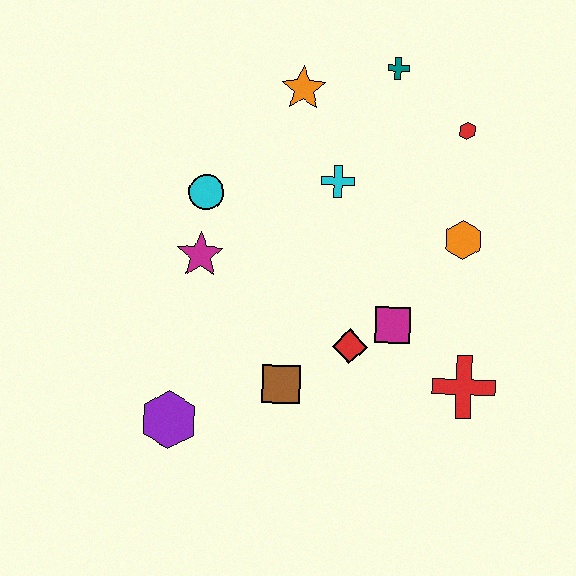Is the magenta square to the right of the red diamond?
Yes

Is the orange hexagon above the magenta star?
Yes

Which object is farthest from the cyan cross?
The purple hexagon is farthest from the cyan cross.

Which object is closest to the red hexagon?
The teal cross is closest to the red hexagon.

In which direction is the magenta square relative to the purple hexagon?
The magenta square is to the right of the purple hexagon.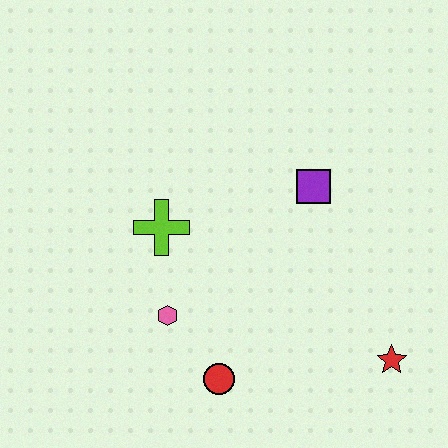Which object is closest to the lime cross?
The pink hexagon is closest to the lime cross.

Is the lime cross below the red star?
No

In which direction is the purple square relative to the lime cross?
The purple square is to the right of the lime cross.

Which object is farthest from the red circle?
The purple square is farthest from the red circle.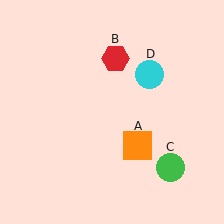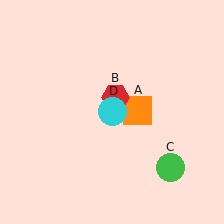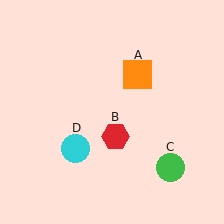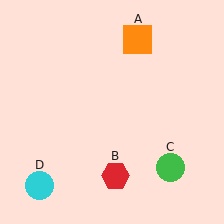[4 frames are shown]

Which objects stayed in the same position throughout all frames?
Green circle (object C) remained stationary.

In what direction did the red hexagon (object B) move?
The red hexagon (object B) moved down.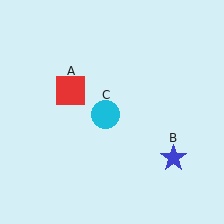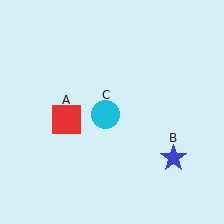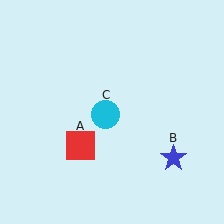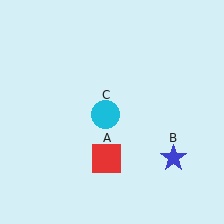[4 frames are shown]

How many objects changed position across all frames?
1 object changed position: red square (object A).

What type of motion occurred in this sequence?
The red square (object A) rotated counterclockwise around the center of the scene.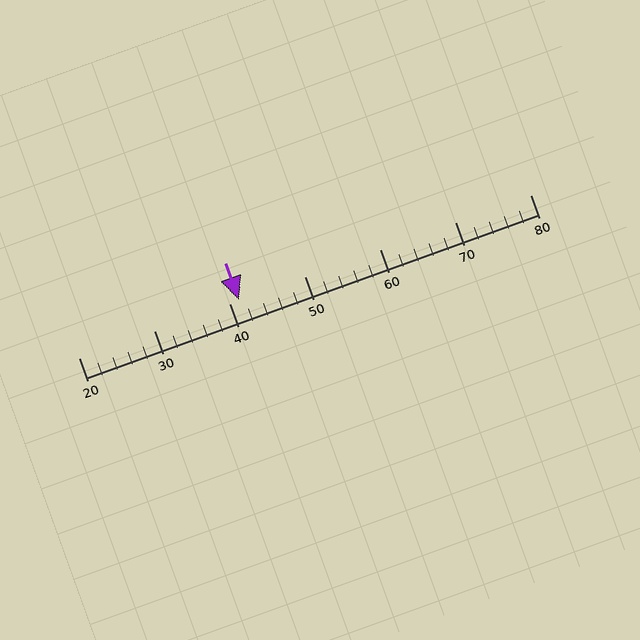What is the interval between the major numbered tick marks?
The major tick marks are spaced 10 units apart.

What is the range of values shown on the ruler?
The ruler shows values from 20 to 80.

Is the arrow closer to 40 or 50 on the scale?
The arrow is closer to 40.